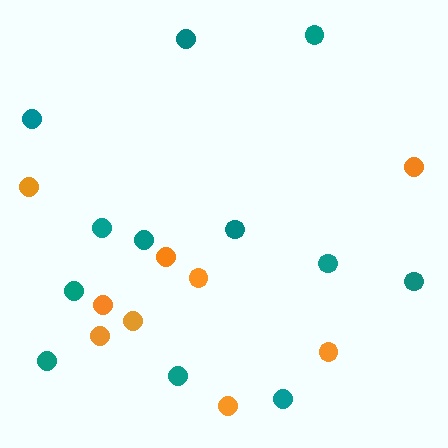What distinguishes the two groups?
There are 2 groups: one group of orange circles (9) and one group of teal circles (12).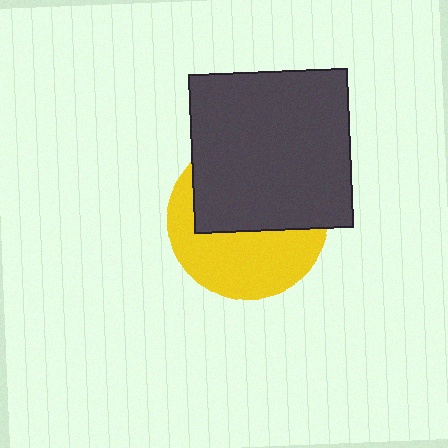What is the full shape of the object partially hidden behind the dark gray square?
The partially hidden object is a yellow circle.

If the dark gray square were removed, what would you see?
You would see the complete yellow circle.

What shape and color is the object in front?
The object in front is a dark gray square.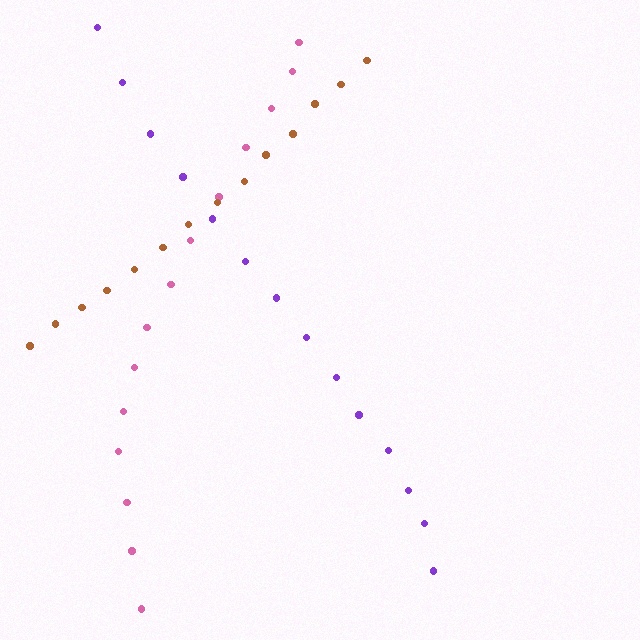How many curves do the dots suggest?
There are 3 distinct paths.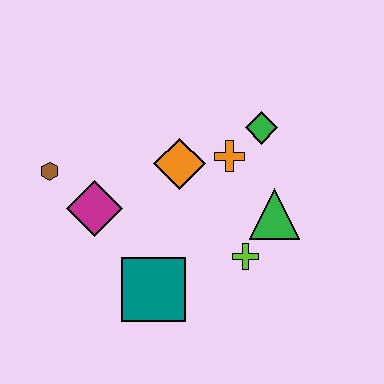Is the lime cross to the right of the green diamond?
No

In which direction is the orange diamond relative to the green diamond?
The orange diamond is to the left of the green diamond.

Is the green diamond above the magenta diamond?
Yes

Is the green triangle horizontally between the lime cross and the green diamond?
No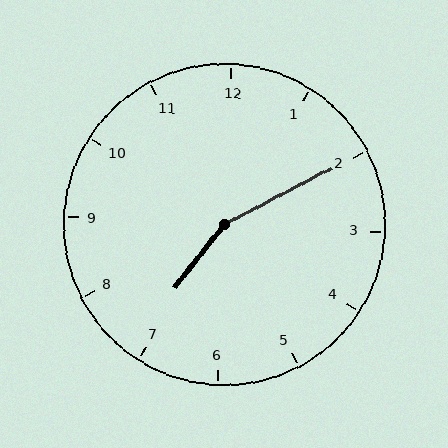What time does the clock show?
7:10.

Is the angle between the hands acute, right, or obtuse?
It is obtuse.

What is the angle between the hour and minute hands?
Approximately 155 degrees.